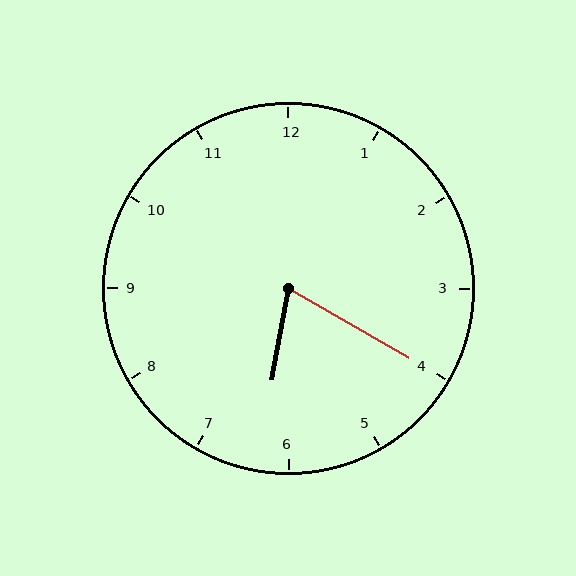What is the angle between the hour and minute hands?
Approximately 70 degrees.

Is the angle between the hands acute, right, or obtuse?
It is acute.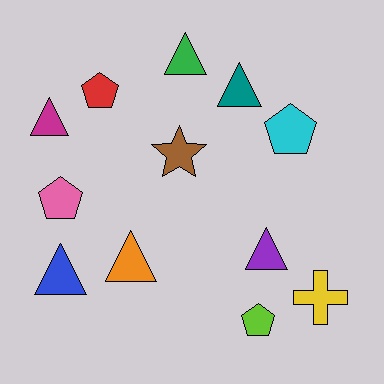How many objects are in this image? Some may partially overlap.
There are 12 objects.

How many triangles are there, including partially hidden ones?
There are 6 triangles.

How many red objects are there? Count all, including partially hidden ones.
There is 1 red object.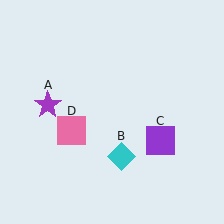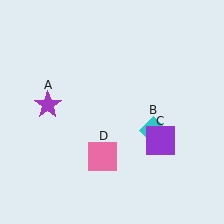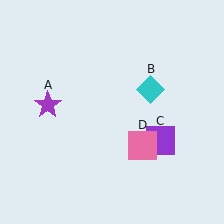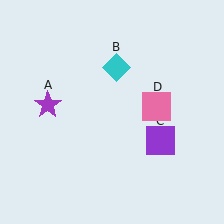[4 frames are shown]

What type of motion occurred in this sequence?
The cyan diamond (object B), pink square (object D) rotated counterclockwise around the center of the scene.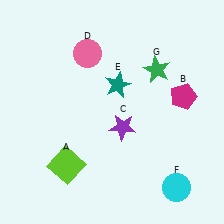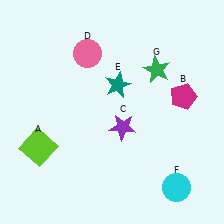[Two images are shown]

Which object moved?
The lime square (A) moved left.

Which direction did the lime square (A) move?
The lime square (A) moved left.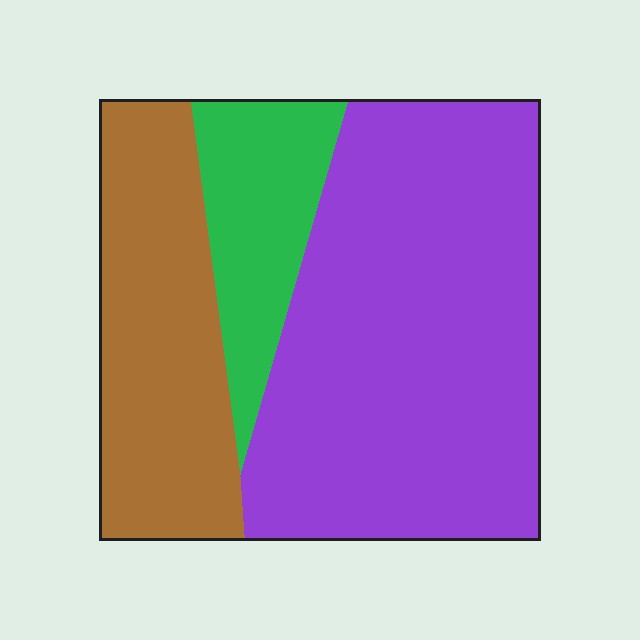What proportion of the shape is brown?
Brown covers roughly 25% of the shape.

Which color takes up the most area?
Purple, at roughly 55%.